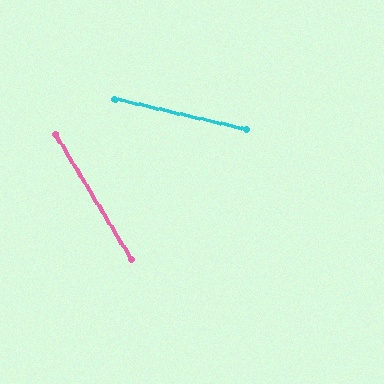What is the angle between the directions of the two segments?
Approximately 46 degrees.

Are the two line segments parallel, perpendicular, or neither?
Neither parallel nor perpendicular — they differ by about 46°.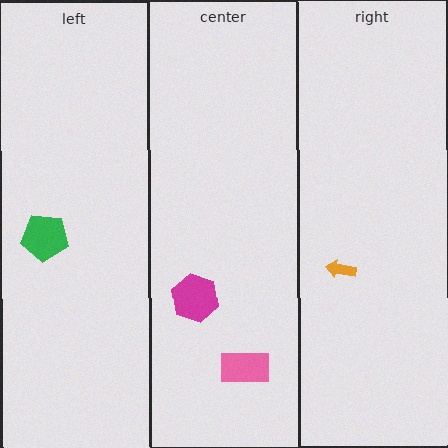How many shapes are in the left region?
1.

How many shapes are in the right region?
1.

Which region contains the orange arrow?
The right region.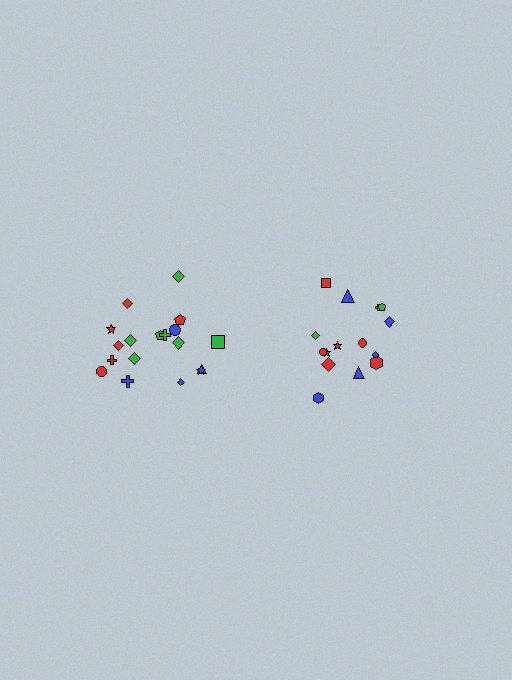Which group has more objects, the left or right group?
The left group.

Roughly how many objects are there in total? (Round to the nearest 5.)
Roughly 35 objects in total.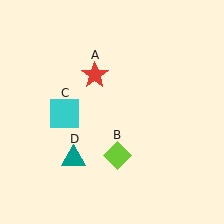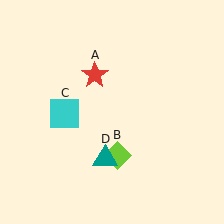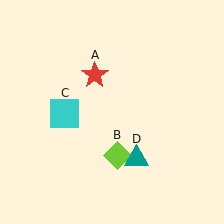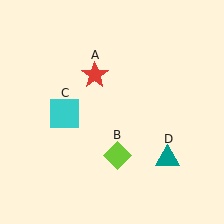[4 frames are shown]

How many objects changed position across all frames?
1 object changed position: teal triangle (object D).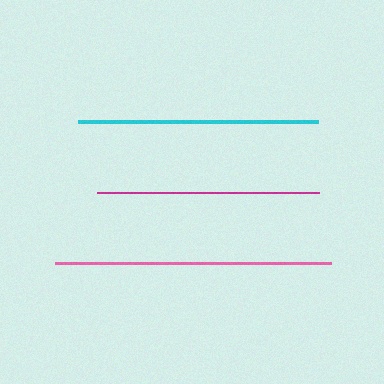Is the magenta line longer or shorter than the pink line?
The pink line is longer than the magenta line.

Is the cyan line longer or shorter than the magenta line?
The cyan line is longer than the magenta line.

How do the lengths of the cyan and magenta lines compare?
The cyan and magenta lines are approximately the same length.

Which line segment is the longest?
The pink line is the longest at approximately 276 pixels.